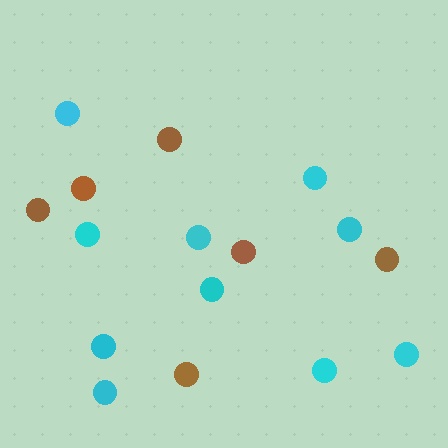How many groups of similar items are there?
There are 2 groups: one group of cyan circles (10) and one group of brown circles (6).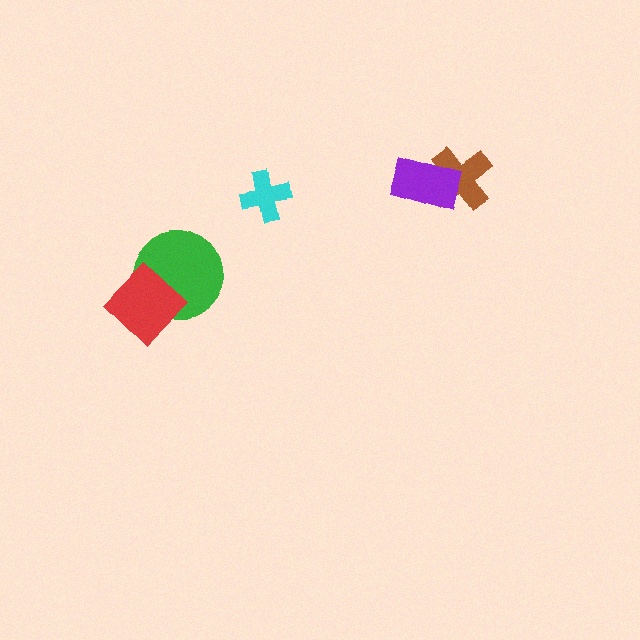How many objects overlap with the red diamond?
1 object overlaps with the red diamond.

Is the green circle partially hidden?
Yes, it is partially covered by another shape.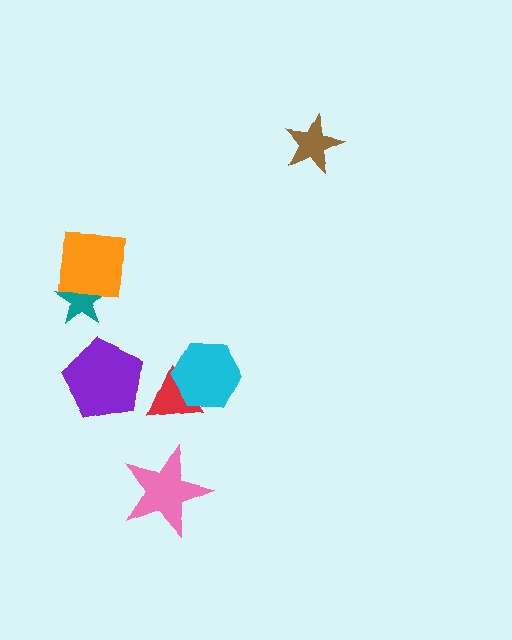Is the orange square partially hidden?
No, no other shape covers it.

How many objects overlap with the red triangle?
1 object overlaps with the red triangle.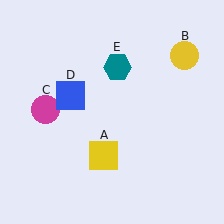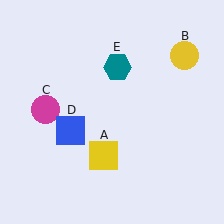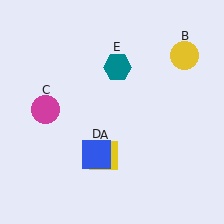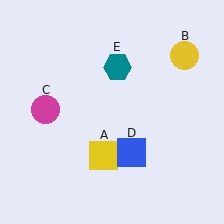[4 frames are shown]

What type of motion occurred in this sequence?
The blue square (object D) rotated counterclockwise around the center of the scene.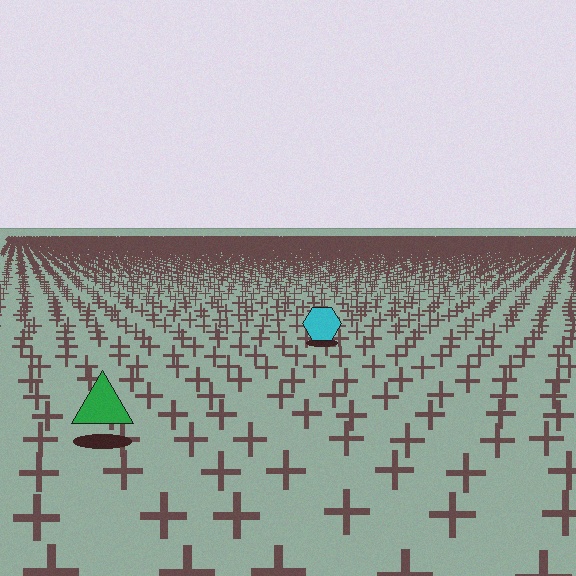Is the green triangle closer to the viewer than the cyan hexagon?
Yes. The green triangle is closer — you can tell from the texture gradient: the ground texture is coarser near it.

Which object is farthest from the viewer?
The cyan hexagon is farthest from the viewer. It appears smaller and the ground texture around it is denser.